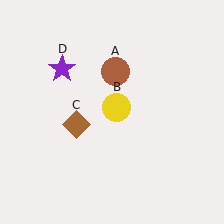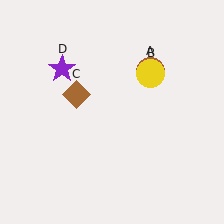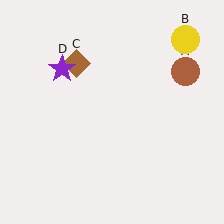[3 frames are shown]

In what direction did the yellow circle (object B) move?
The yellow circle (object B) moved up and to the right.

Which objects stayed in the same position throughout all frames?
Purple star (object D) remained stationary.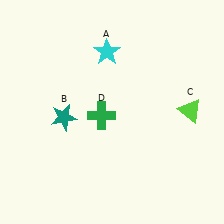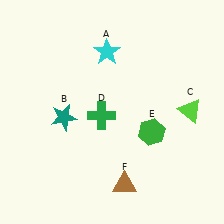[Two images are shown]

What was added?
A green hexagon (E), a brown triangle (F) were added in Image 2.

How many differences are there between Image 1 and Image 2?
There are 2 differences between the two images.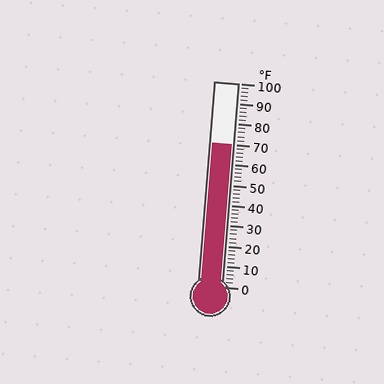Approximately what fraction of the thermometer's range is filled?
The thermometer is filled to approximately 70% of its range.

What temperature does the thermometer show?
The thermometer shows approximately 70°F.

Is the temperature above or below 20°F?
The temperature is above 20°F.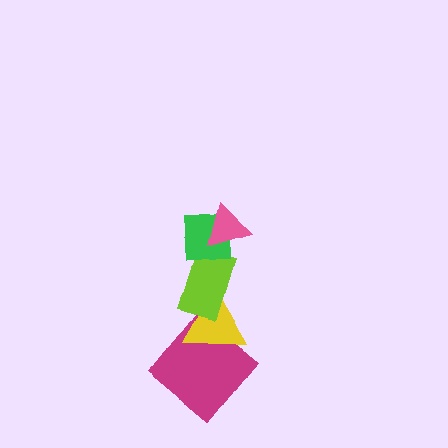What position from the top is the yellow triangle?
The yellow triangle is 4th from the top.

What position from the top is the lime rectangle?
The lime rectangle is 3rd from the top.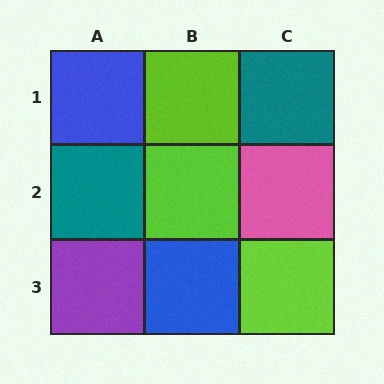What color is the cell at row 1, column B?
Lime.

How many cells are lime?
3 cells are lime.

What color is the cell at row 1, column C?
Teal.